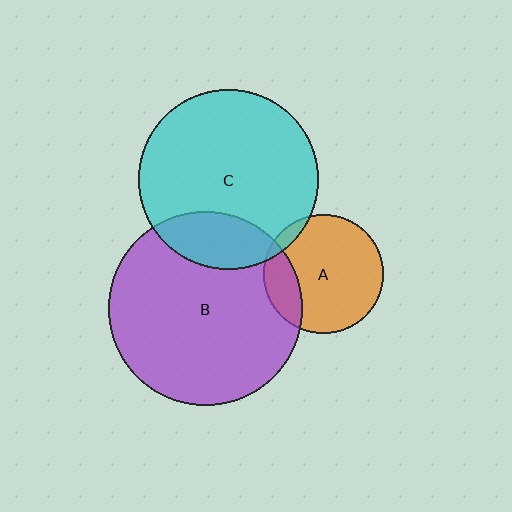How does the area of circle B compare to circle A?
Approximately 2.6 times.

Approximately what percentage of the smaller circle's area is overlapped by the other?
Approximately 20%.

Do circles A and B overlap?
Yes.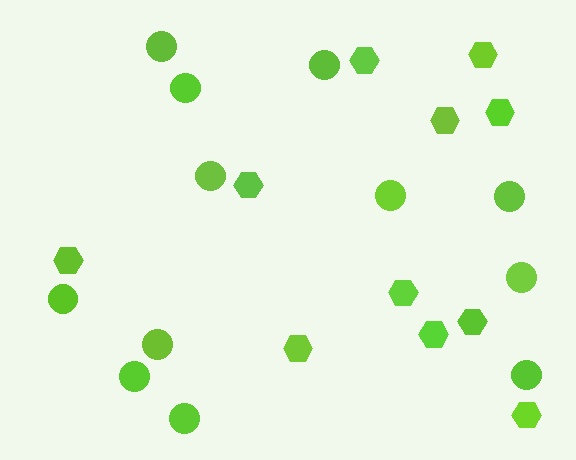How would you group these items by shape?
There are 2 groups: one group of circles (12) and one group of hexagons (11).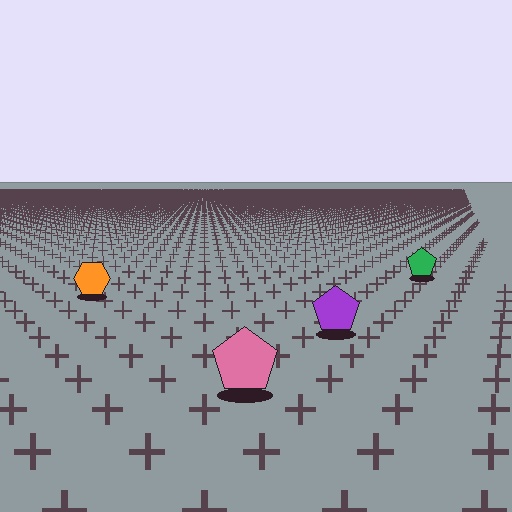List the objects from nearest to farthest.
From nearest to farthest: the pink pentagon, the purple pentagon, the orange hexagon, the green pentagon.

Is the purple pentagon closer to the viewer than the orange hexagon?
Yes. The purple pentagon is closer — you can tell from the texture gradient: the ground texture is coarser near it.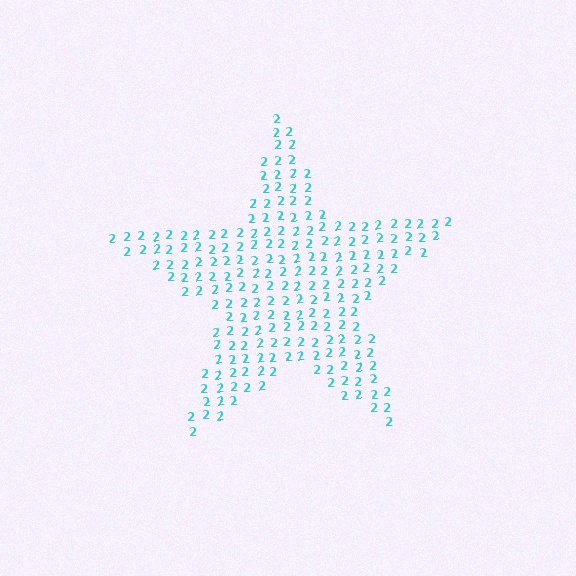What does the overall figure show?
The overall figure shows a star.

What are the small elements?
The small elements are digit 2's.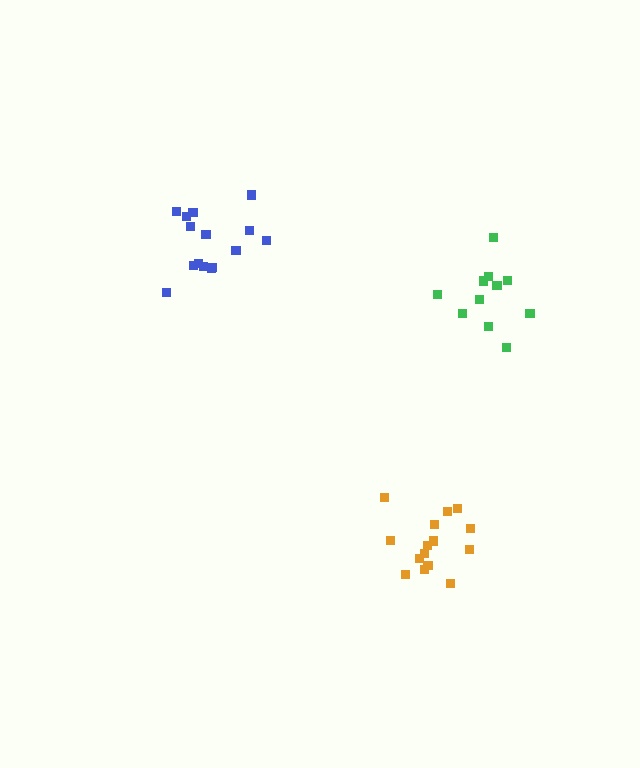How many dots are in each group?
Group 1: 11 dots, Group 2: 15 dots, Group 3: 15 dots (41 total).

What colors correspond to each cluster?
The clusters are colored: green, orange, blue.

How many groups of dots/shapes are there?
There are 3 groups.